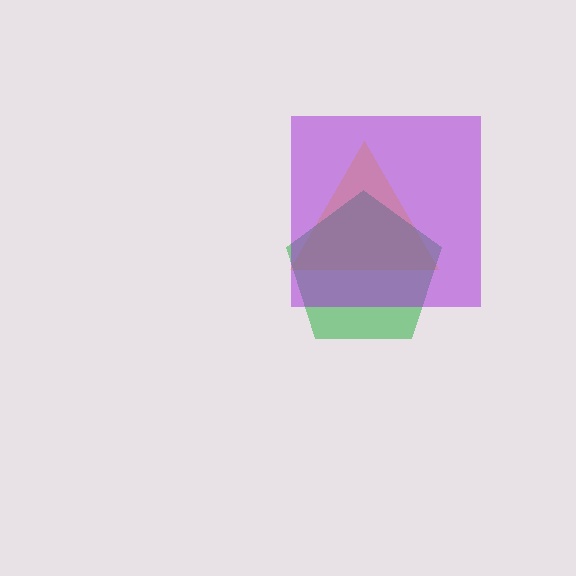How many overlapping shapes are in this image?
There are 3 overlapping shapes in the image.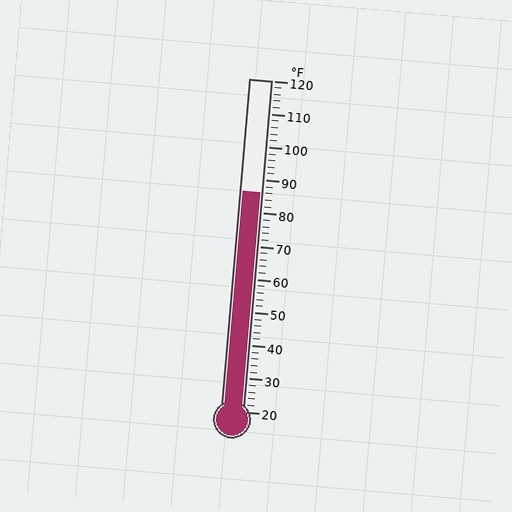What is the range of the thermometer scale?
The thermometer scale ranges from 20°F to 120°F.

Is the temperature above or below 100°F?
The temperature is below 100°F.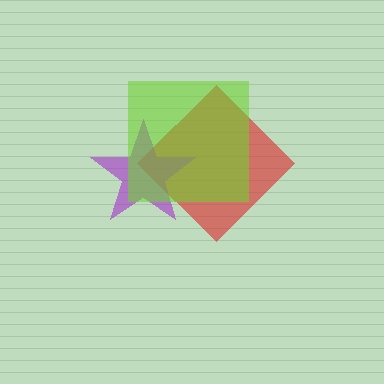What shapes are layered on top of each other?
The layered shapes are: a red diamond, a purple star, a lime square.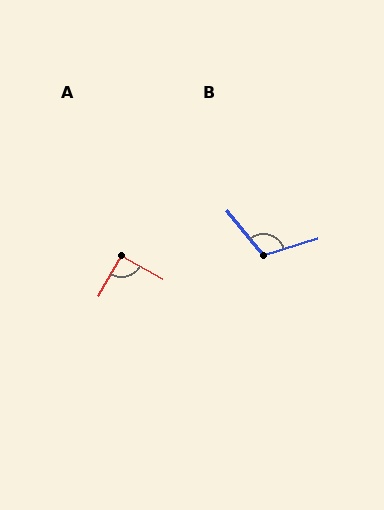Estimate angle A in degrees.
Approximately 90 degrees.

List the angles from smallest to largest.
A (90°), B (112°).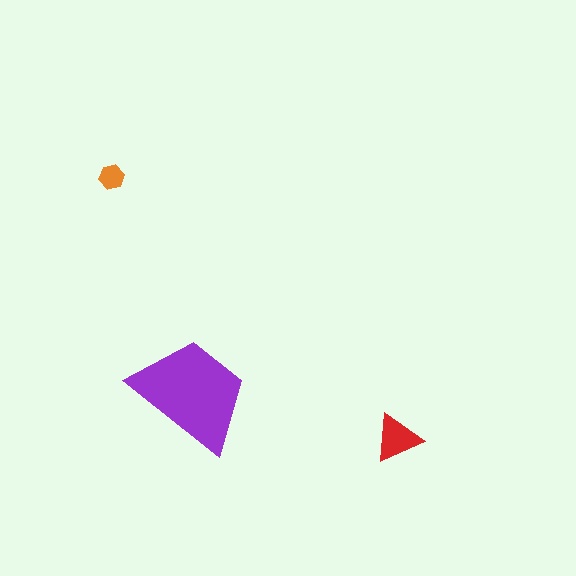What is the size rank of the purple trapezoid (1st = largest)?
1st.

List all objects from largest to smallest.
The purple trapezoid, the red triangle, the orange hexagon.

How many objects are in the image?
There are 3 objects in the image.